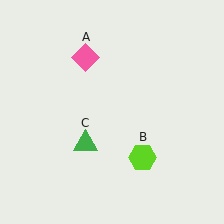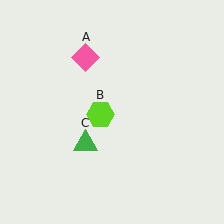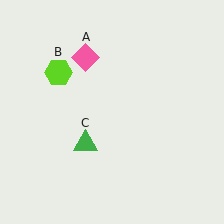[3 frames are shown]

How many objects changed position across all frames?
1 object changed position: lime hexagon (object B).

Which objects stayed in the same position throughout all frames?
Pink diamond (object A) and green triangle (object C) remained stationary.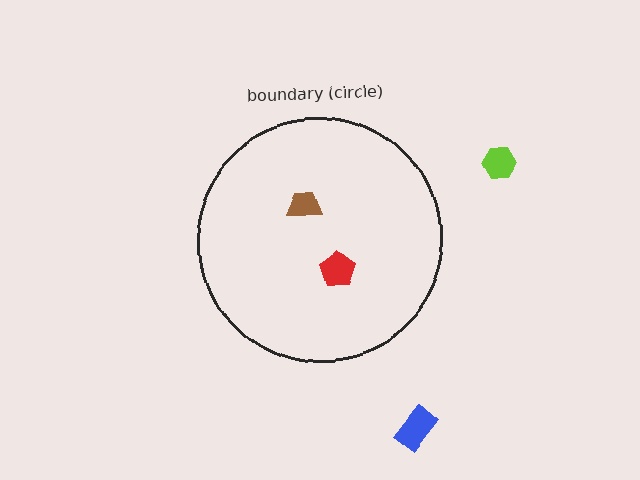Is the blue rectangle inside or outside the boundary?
Outside.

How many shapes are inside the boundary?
2 inside, 2 outside.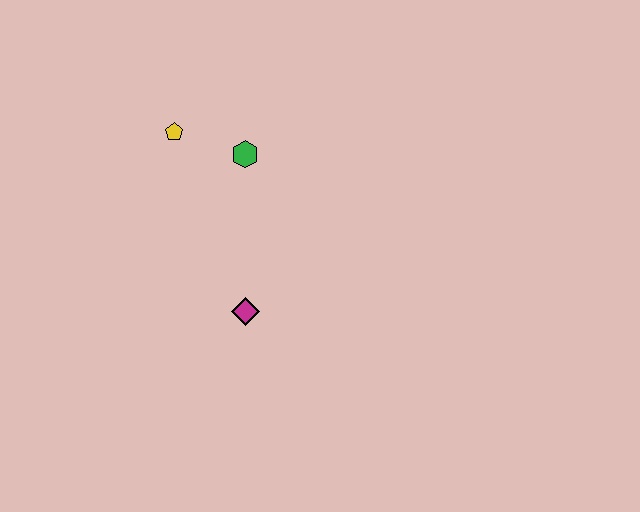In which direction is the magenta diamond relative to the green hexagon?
The magenta diamond is below the green hexagon.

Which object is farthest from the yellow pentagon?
The magenta diamond is farthest from the yellow pentagon.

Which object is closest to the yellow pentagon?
The green hexagon is closest to the yellow pentagon.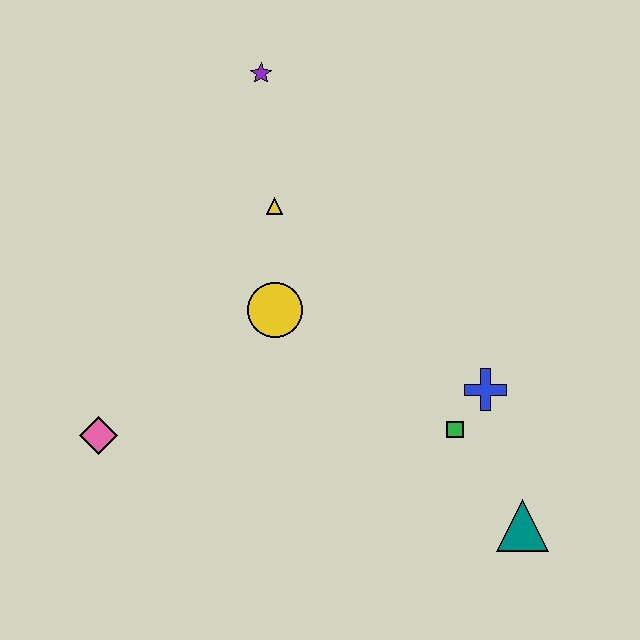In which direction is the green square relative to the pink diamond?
The green square is to the right of the pink diamond.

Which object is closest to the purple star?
The yellow triangle is closest to the purple star.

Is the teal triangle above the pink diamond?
No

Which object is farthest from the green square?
The purple star is farthest from the green square.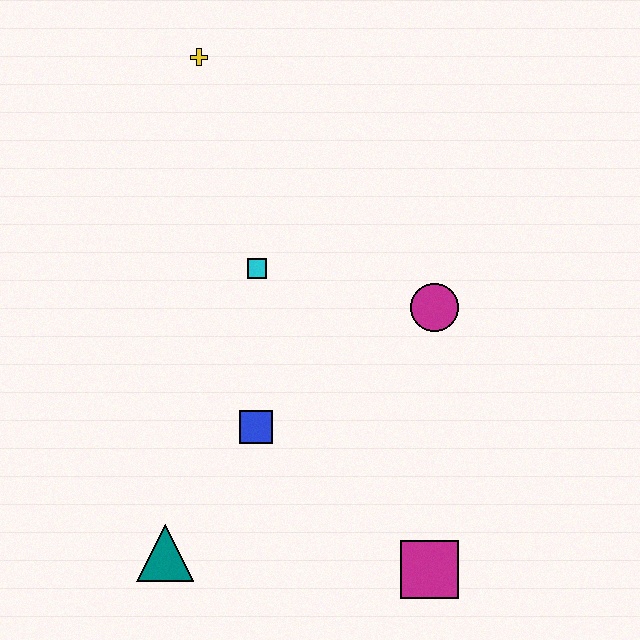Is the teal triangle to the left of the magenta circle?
Yes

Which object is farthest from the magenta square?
The yellow cross is farthest from the magenta square.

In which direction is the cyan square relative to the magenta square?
The cyan square is above the magenta square.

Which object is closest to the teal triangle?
The blue square is closest to the teal triangle.